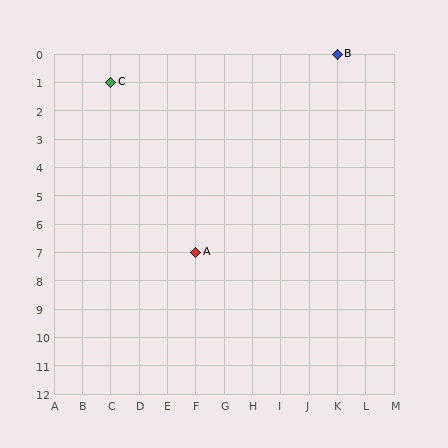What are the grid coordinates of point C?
Point C is at grid coordinates (C, 1).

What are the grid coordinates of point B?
Point B is at grid coordinates (K, 0).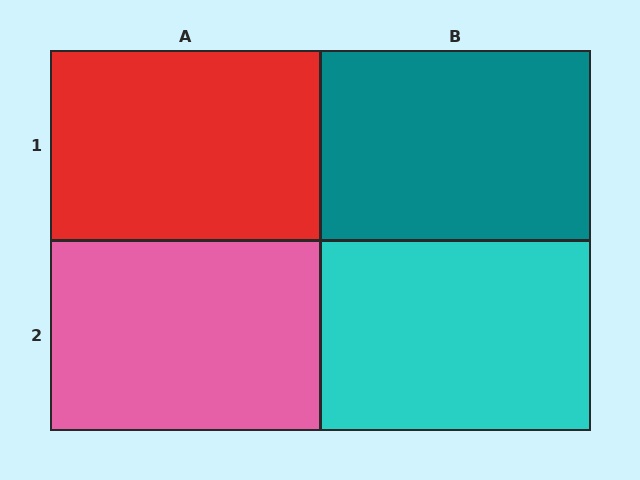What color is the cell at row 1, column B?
Teal.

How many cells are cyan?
1 cell is cyan.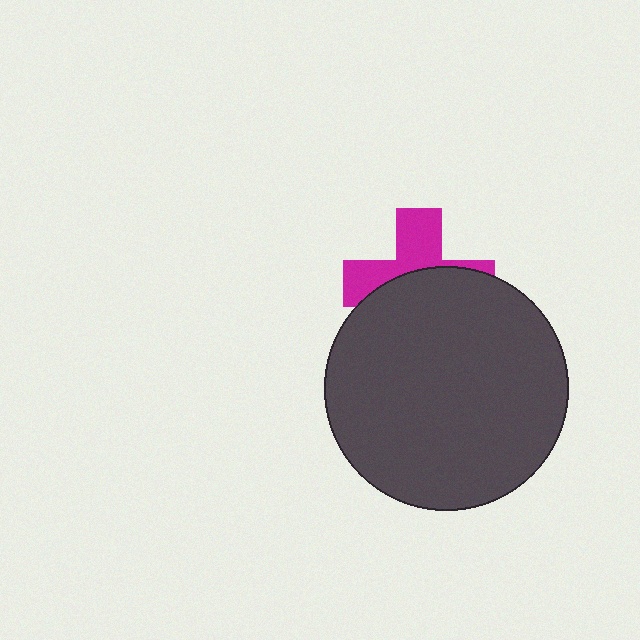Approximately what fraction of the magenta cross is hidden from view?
Roughly 57% of the magenta cross is hidden behind the dark gray circle.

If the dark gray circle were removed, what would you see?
You would see the complete magenta cross.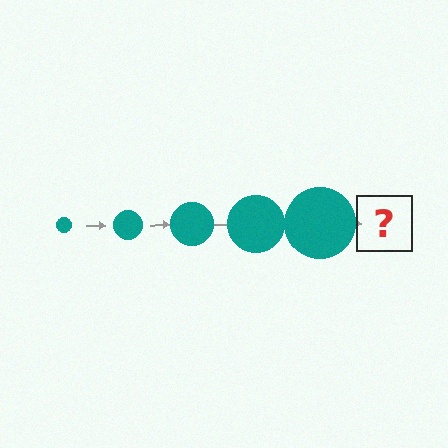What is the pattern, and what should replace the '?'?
The pattern is that the circle gets progressively larger each step. The '?' should be a teal circle, larger than the previous one.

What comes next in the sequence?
The next element should be a teal circle, larger than the previous one.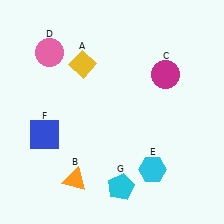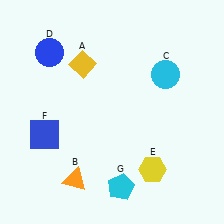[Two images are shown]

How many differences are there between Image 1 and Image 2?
There are 3 differences between the two images.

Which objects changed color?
C changed from magenta to cyan. D changed from pink to blue. E changed from cyan to yellow.